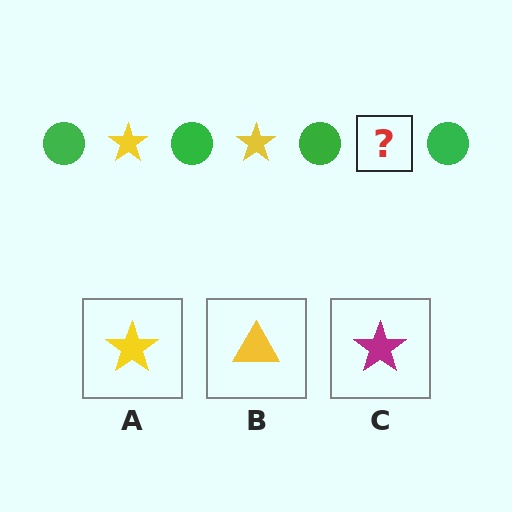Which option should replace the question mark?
Option A.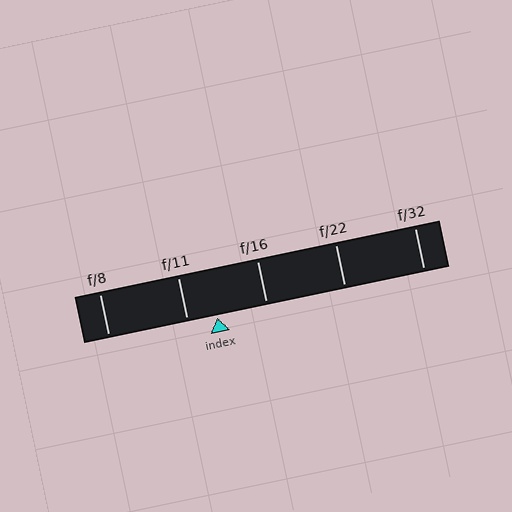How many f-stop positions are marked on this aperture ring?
There are 5 f-stop positions marked.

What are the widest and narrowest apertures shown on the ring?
The widest aperture shown is f/8 and the narrowest is f/32.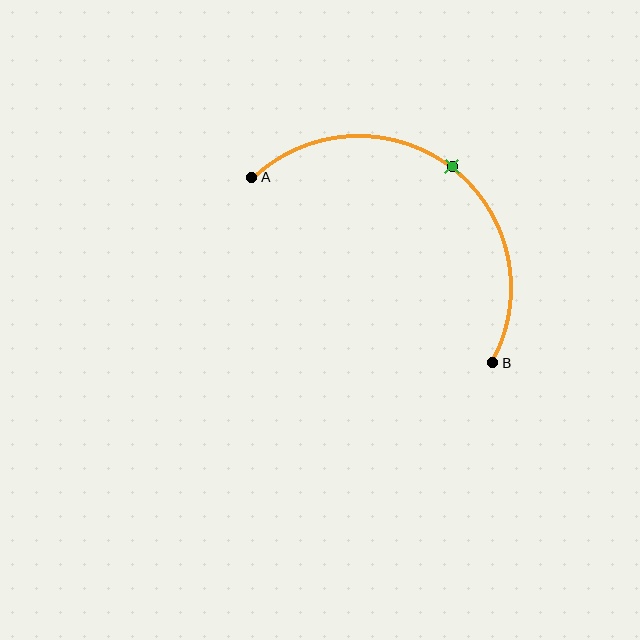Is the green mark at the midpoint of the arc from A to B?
Yes. The green mark lies on the arc at equal arc-length from both A and B — it is the arc midpoint.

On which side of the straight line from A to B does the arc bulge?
The arc bulges above and to the right of the straight line connecting A and B.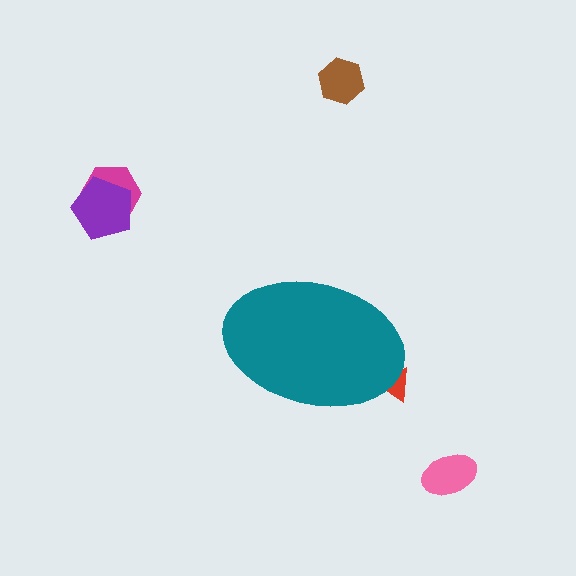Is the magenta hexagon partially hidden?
No, the magenta hexagon is fully visible.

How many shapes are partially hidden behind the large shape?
1 shape is partially hidden.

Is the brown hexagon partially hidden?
No, the brown hexagon is fully visible.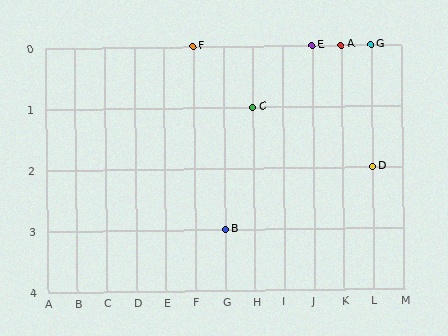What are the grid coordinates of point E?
Point E is at grid coordinates (J, 0).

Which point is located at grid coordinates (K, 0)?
Point A is at (K, 0).